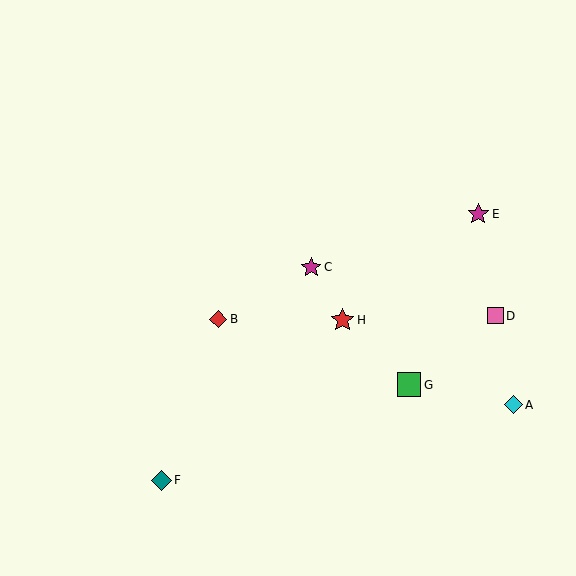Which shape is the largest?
The green square (labeled G) is the largest.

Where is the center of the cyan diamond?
The center of the cyan diamond is at (514, 405).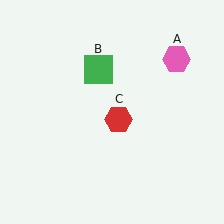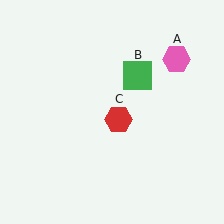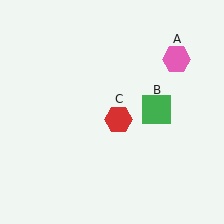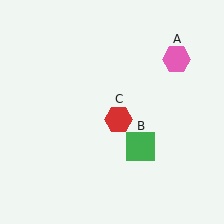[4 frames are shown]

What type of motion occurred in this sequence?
The green square (object B) rotated clockwise around the center of the scene.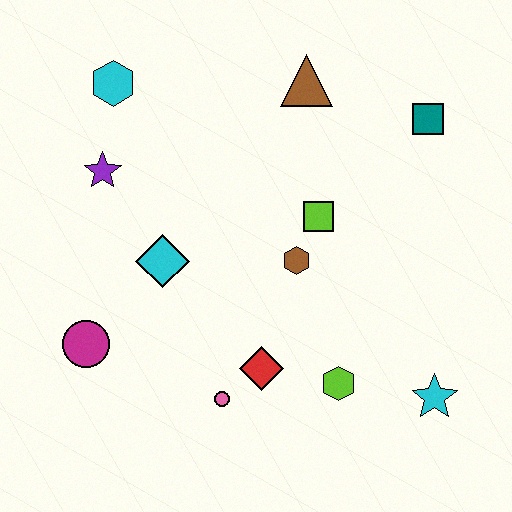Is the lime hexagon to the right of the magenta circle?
Yes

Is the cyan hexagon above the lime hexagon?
Yes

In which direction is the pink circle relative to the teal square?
The pink circle is below the teal square.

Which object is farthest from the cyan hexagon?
The cyan star is farthest from the cyan hexagon.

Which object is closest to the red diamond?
The pink circle is closest to the red diamond.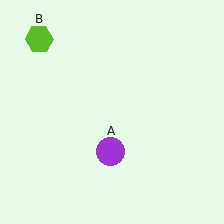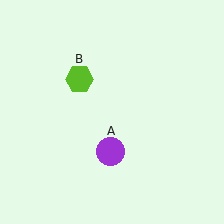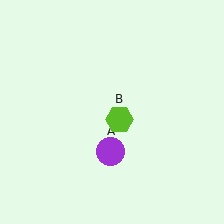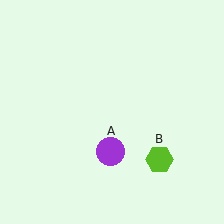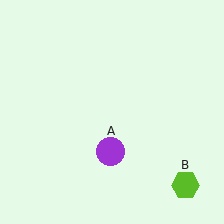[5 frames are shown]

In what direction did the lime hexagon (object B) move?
The lime hexagon (object B) moved down and to the right.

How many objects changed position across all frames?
1 object changed position: lime hexagon (object B).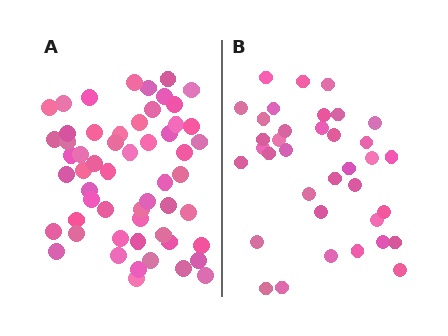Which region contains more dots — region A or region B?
Region A (the left region) has more dots.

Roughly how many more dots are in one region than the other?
Region A has approximately 20 more dots than region B.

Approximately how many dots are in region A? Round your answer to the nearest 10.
About 60 dots. (The exact count is 56, which rounds to 60.)